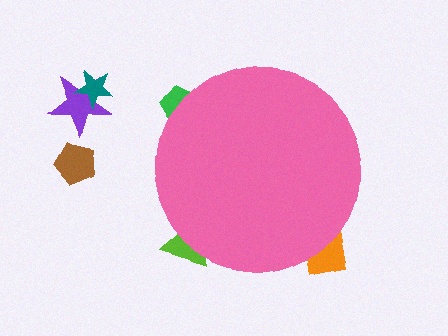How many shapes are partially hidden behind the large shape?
3 shapes are partially hidden.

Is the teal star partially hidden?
No, the teal star is fully visible.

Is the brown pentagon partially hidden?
No, the brown pentagon is fully visible.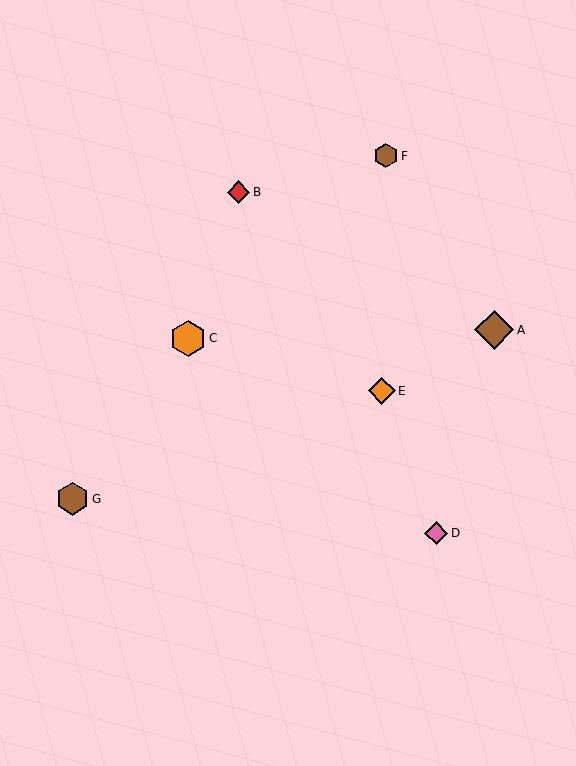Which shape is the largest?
The brown diamond (labeled A) is the largest.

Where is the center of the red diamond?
The center of the red diamond is at (238, 192).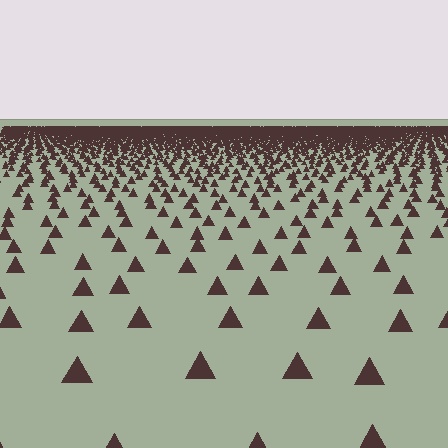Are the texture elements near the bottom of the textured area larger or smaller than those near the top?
Larger. Near the bottom, elements are closer to the viewer and appear at a bigger on-screen size.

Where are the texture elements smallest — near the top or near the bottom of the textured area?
Near the top.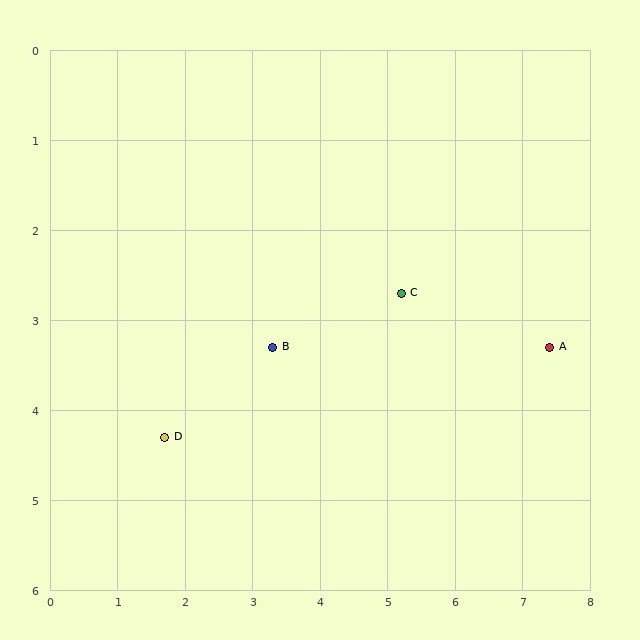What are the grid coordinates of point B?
Point B is at approximately (3.3, 3.3).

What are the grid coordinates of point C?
Point C is at approximately (5.2, 2.7).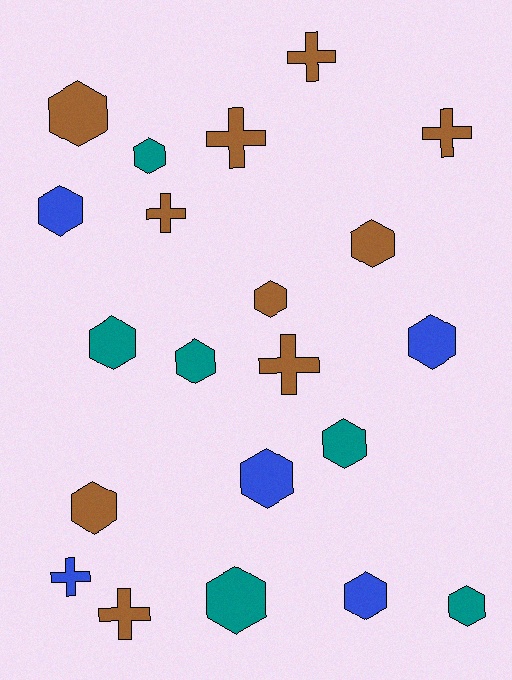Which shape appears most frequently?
Hexagon, with 14 objects.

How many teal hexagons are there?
There are 6 teal hexagons.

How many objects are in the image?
There are 21 objects.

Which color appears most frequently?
Brown, with 10 objects.